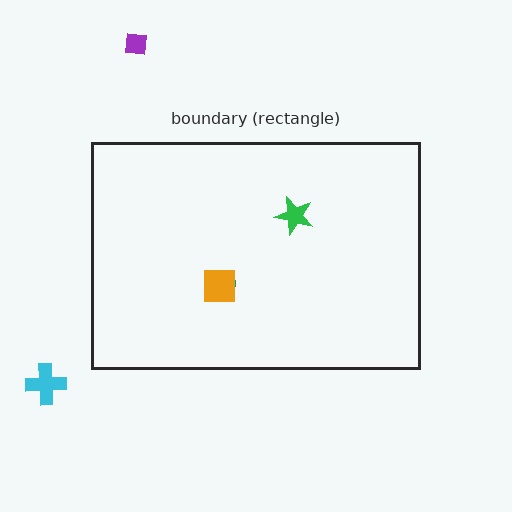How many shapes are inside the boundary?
3 inside, 2 outside.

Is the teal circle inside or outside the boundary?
Inside.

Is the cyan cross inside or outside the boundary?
Outside.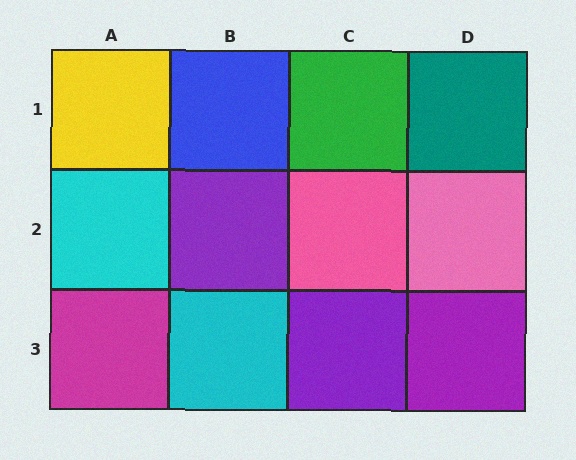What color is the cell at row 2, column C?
Pink.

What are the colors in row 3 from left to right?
Magenta, cyan, purple, purple.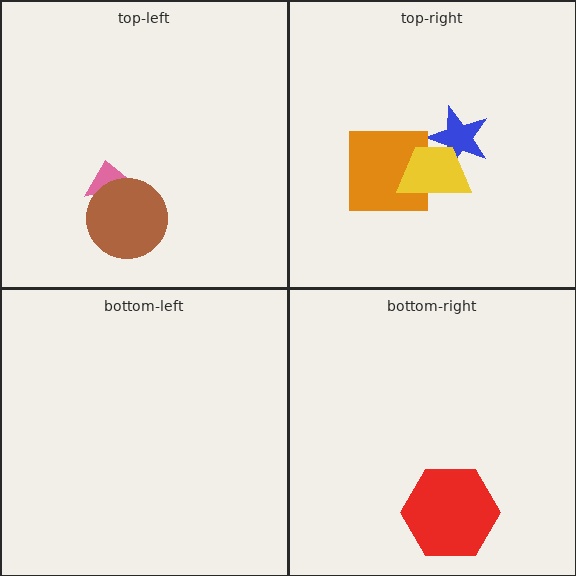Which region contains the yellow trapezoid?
The top-right region.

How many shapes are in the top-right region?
3.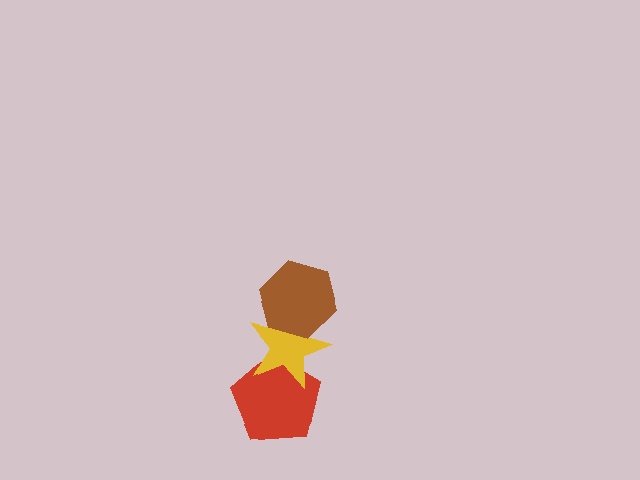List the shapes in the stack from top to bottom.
From top to bottom: the brown hexagon, the yellow star, the red pentagon.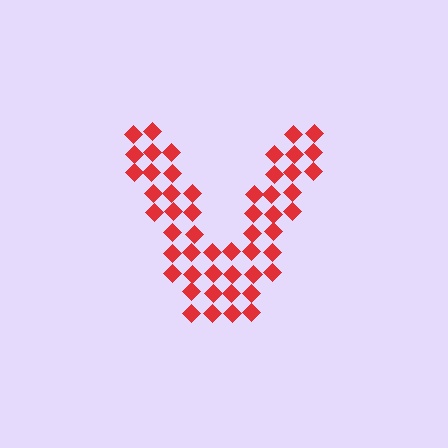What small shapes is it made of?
It is made of small diamonds.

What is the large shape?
The large shape is the letter V.